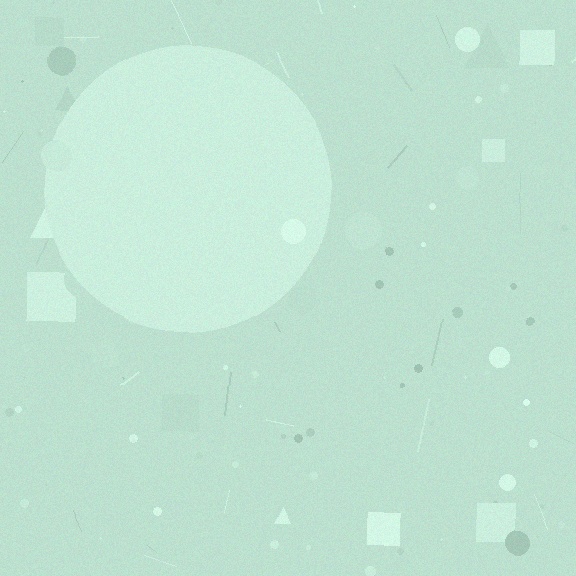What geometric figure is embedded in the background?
A circle is embedded in the background.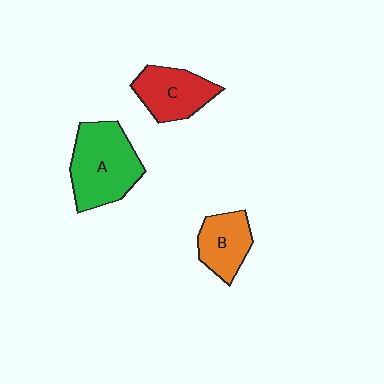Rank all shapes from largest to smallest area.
From largest to smallest: A (green), C (red), B (orange).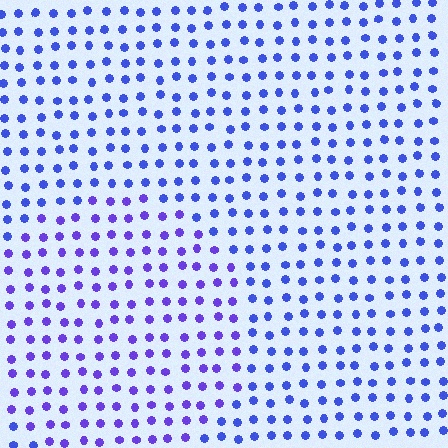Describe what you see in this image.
The image is filled with small blue elements in a uniform arrangement. A circle-shaped region is visible where the elements are tinted to a slightly different hue, forming a subtle color boundary.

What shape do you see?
I see a circle.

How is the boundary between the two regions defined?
The boundary is defined purely by a slight shift in hue (about 25 degrees). Spacing, size, and orientation are identical on both sides.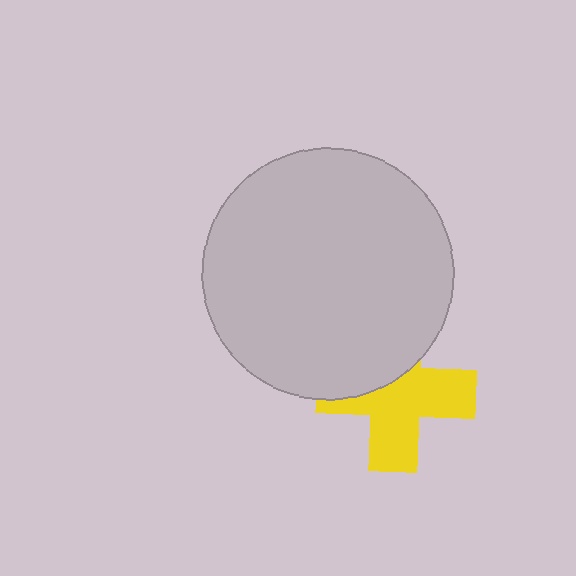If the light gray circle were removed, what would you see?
You would see the complete yellow cross.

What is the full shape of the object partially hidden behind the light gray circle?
The partially hidden object is a yellow cross.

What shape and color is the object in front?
The object in front is a light gray circle.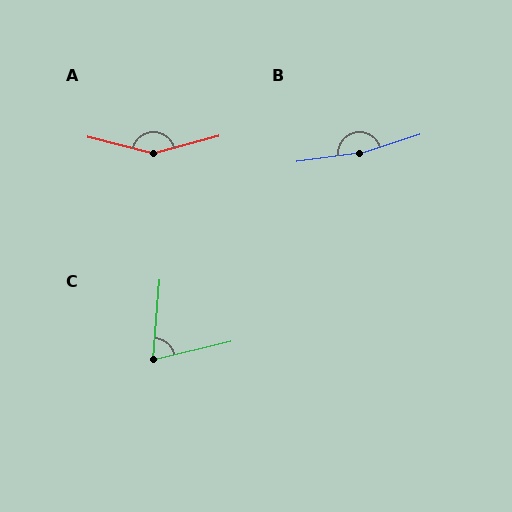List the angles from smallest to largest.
C (71°), A (151°), B (169°).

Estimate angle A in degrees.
Approximately 151 degrees.